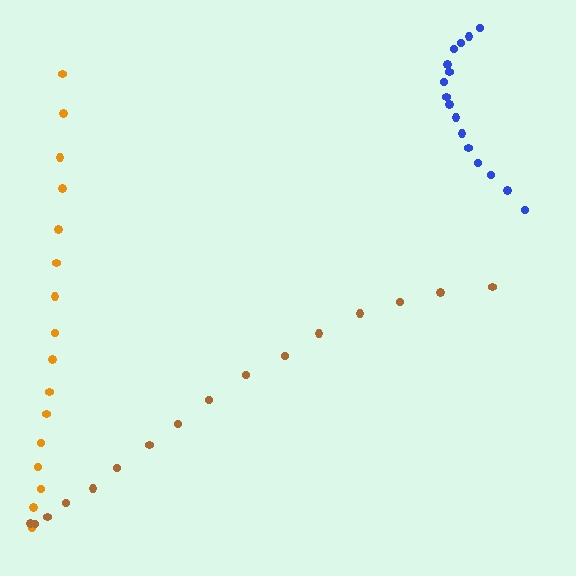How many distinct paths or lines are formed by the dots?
There are 3 distinct paths.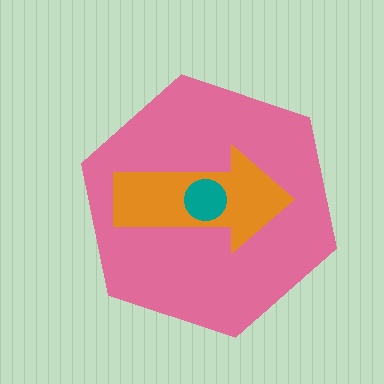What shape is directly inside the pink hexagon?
The orange arrow.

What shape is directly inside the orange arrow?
The teal circle.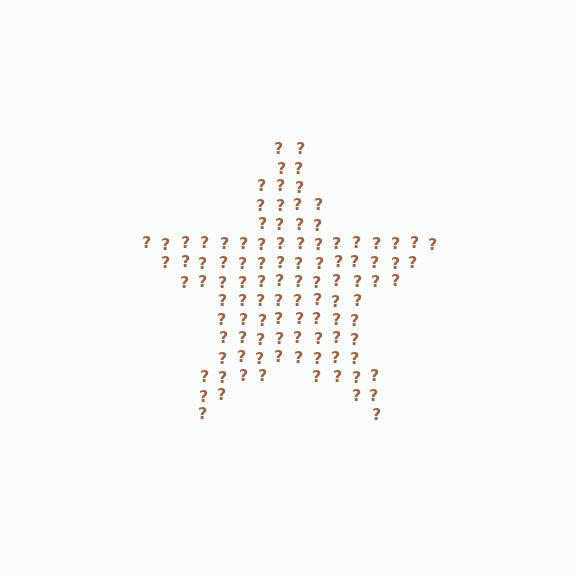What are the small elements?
The small elements are question marks.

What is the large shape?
The large shape is a star.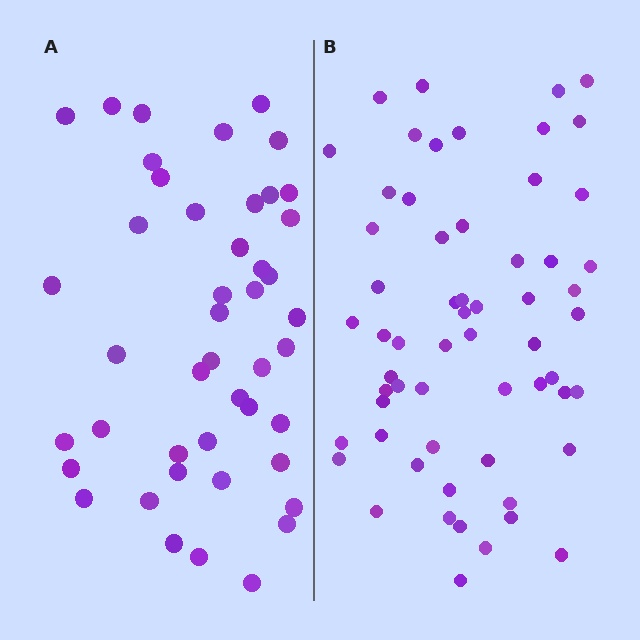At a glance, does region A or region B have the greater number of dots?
Region B (the right region) has more dots.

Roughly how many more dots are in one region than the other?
Region B has approximately 15 more dots than region A.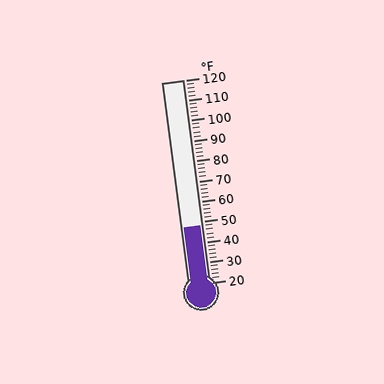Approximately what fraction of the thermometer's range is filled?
The thermometer is filled to approximately 30% of its range.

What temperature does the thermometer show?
The thermometer shows approximately 48°F.